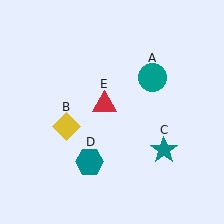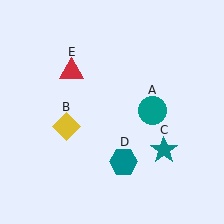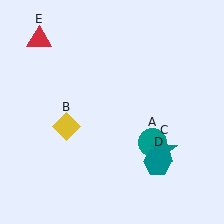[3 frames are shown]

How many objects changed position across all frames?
3 objects changed position: teal circle (object A), teal hexagon (object D), red triangle (object E).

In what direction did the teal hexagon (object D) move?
The teal hexagon (object D) moved right.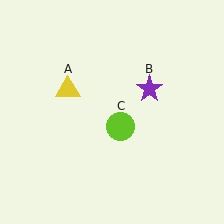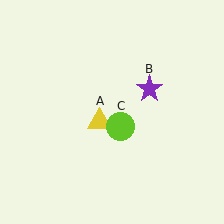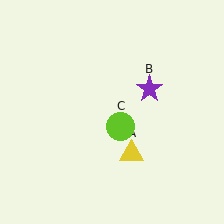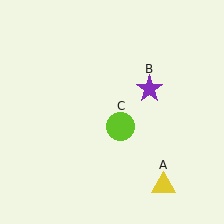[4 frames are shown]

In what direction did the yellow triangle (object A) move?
The yellow triangle (object A) moved down and to the right.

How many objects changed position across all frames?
1 object changed position: yellow triangle (object A).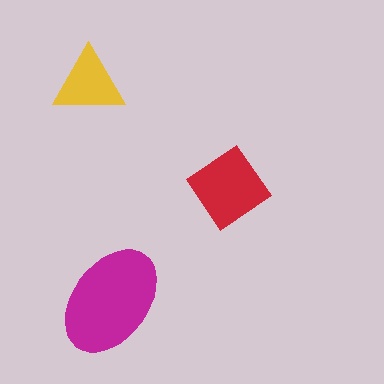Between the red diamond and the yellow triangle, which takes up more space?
The red diamond.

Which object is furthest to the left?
The yellow triangle is leftmost.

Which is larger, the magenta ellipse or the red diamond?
The magenta ellipse.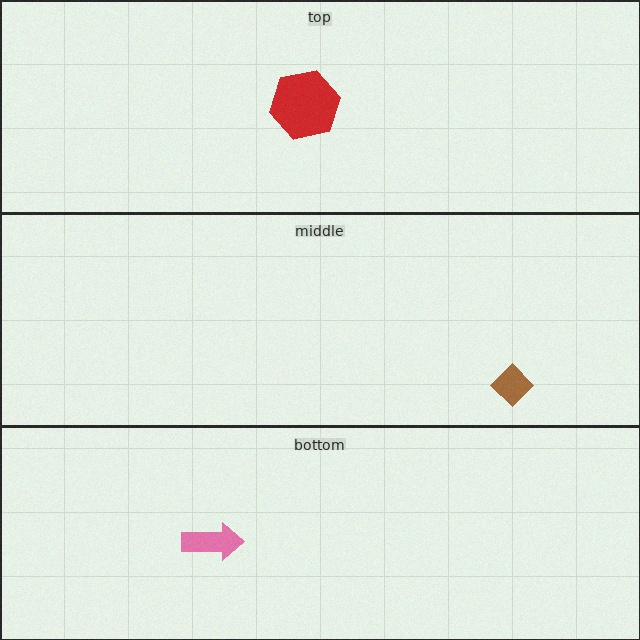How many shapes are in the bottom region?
1.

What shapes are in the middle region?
The brown diamond.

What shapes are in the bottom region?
The pink arrow.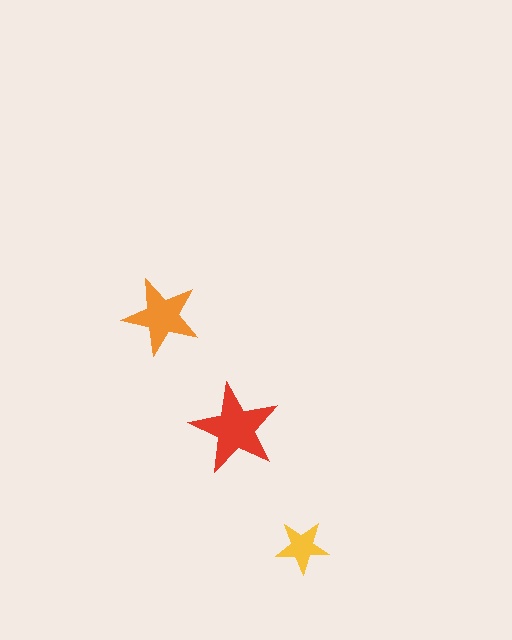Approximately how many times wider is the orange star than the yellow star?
About 1.5 times wider.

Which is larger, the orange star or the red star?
The red one.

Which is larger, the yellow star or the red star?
The red one.